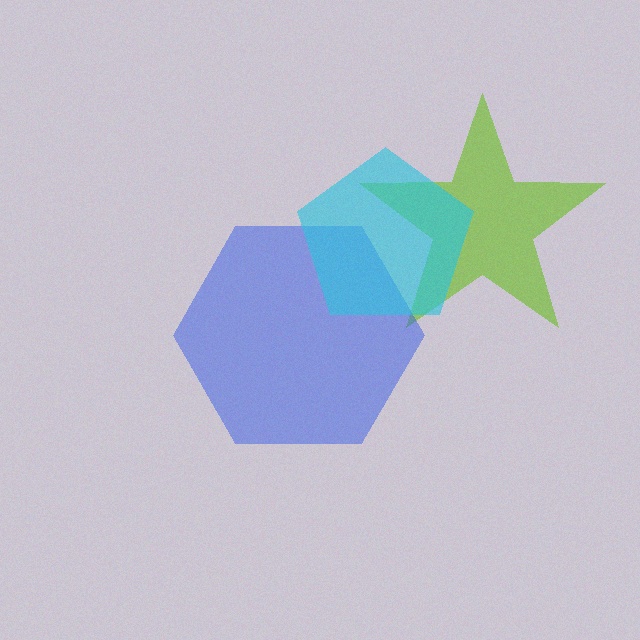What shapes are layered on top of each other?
The layered shapes are: a lime star, a blue hexagon, a cyan pentagon.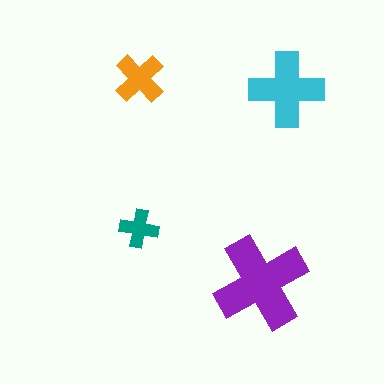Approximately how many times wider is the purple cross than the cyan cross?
About 1.5 times wider.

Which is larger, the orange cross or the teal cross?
The orange one.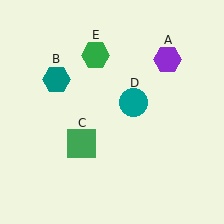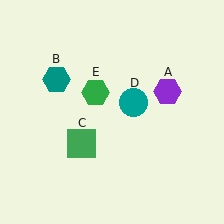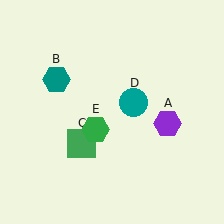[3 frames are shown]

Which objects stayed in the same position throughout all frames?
Teal hexagon (object B) and green square (object C) and teal circle (object D) remained stationary.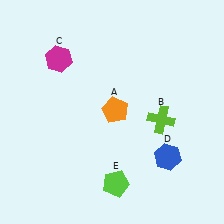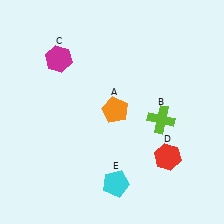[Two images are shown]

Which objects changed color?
D changed from blue to red. E changed from lime to cyan.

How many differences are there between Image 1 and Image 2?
There are 2 differences between the two images.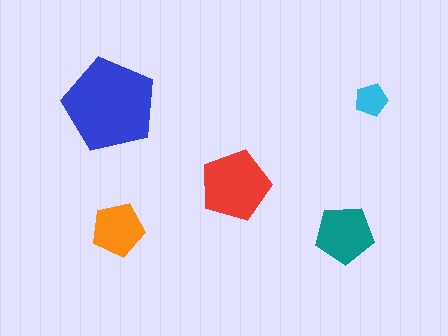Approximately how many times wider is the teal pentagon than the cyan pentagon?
About 1.5 times wider.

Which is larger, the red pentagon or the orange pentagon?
The red one.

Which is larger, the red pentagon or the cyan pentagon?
The red one.